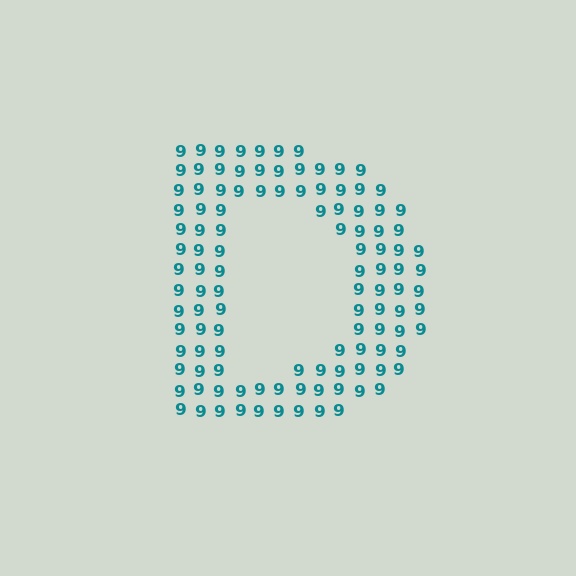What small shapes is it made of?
It is made of small digit 9's.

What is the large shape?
The large shape is the letter D.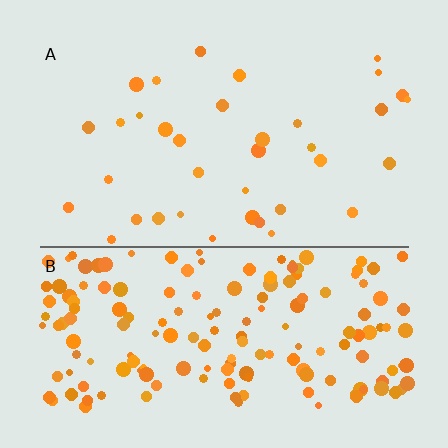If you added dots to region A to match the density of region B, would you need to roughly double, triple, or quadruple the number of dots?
Approximately quadruple.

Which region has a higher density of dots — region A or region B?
B (the bottom).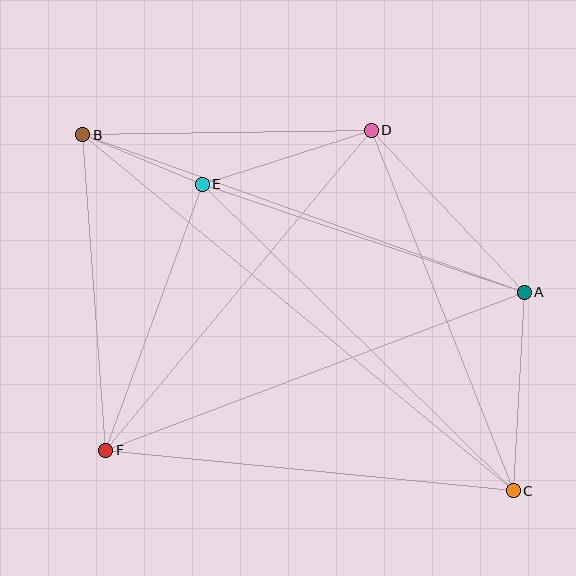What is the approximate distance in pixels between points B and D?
The distance between B and D is approximately 288 pixels.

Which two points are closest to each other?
Points B and E are closest to each other.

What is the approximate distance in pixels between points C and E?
The distance between C and E is approximately 436 pixels.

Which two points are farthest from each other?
Points B and C are farthest from each other.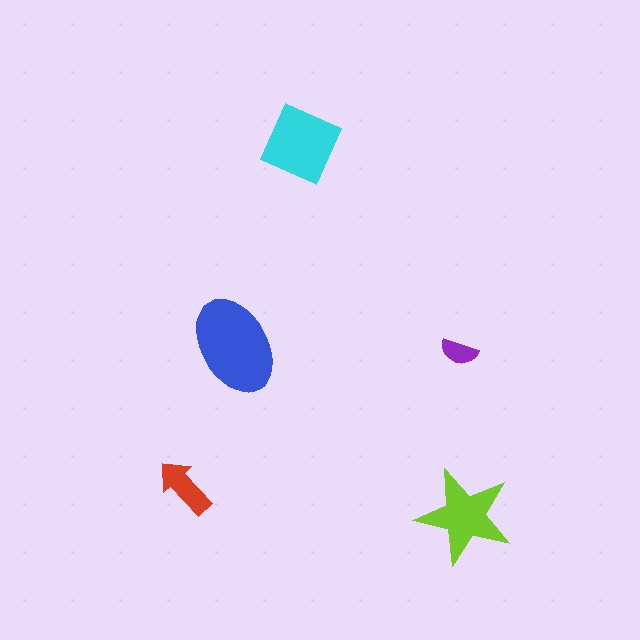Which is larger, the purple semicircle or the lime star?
The lime star.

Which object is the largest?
The blue ellipse.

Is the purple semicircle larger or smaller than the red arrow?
Smaller.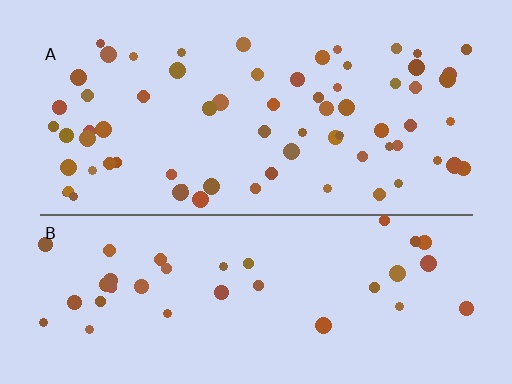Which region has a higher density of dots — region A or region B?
A (the top).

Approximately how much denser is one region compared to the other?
Approximately 1.9× — region A over region B.